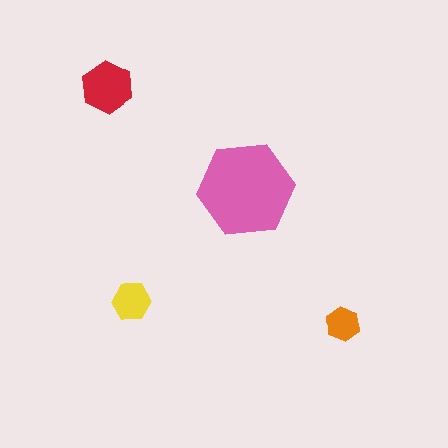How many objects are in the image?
There are 4 objects in the image.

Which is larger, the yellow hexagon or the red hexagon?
The red one.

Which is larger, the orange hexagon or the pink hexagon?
The pink one.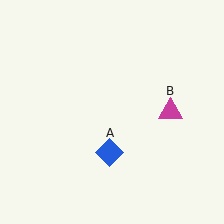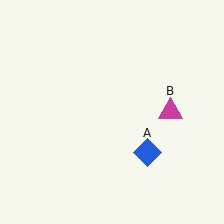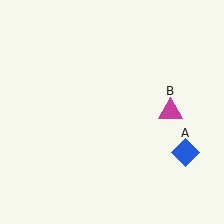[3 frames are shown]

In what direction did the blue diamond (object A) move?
The blue diamond (object A) moved right.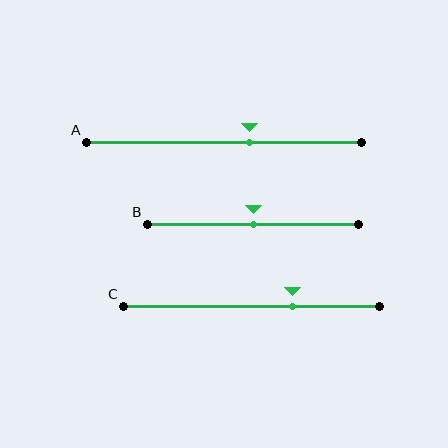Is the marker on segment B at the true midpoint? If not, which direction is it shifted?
Yes, the marker on segment B is at the true midpoint.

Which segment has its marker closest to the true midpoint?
Segment B has its marker closest to the true midpoint.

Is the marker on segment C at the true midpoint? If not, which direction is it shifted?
No, the marker on segment C is shifted to the right by about 16% of the segment length.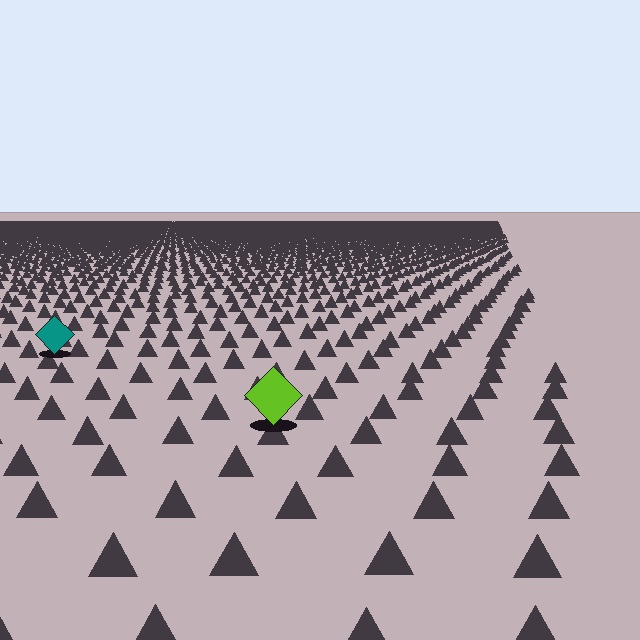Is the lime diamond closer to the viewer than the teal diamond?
Yes. The lime diamond is closer — you can tell from the texture gradient: the ground texture is coarser near it.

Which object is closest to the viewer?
The lime diamond is closest. The texture marks near it are larger and more spread out.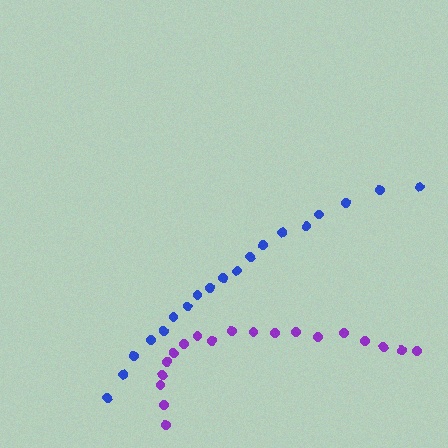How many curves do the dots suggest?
There are 2 distinct paths.